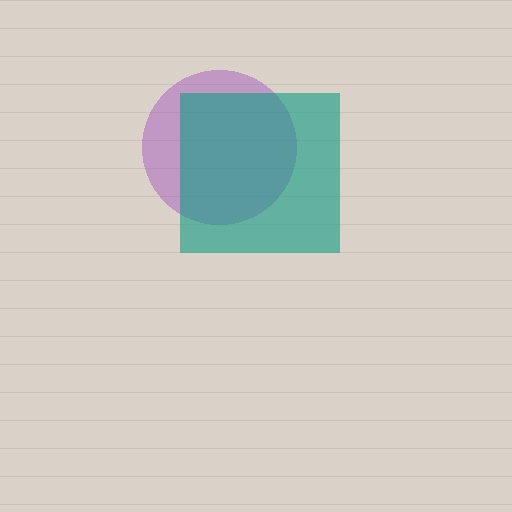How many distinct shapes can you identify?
There are 2 distinct shapes: a purple circle, a teal square.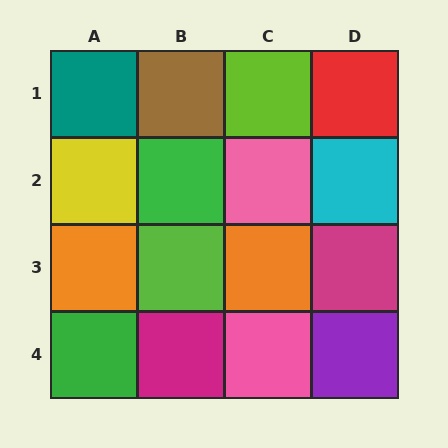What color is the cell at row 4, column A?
Green.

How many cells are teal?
1 cell is teal.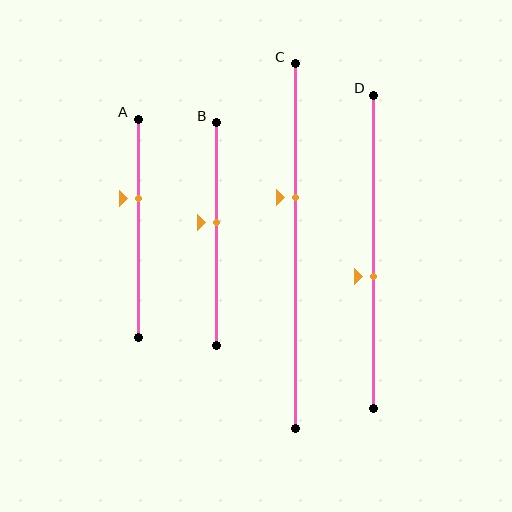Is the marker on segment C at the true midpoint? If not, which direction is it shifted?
No, the marker on segment C is shifted upward by about 13% of the segment length.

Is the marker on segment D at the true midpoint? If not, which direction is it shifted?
No, the marker on segment D is shifted downward by about 8% of the segment length.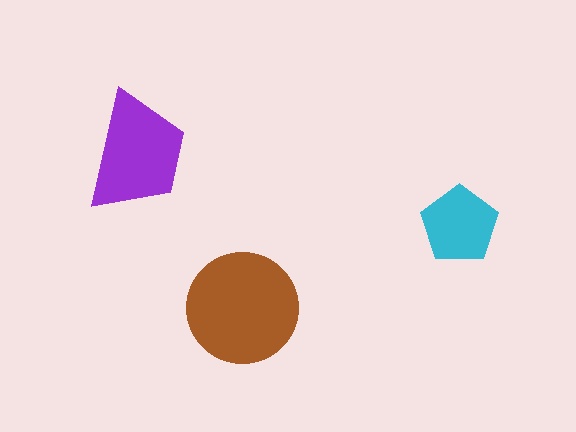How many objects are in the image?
There are 3 objects in the image.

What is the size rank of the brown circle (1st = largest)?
1st.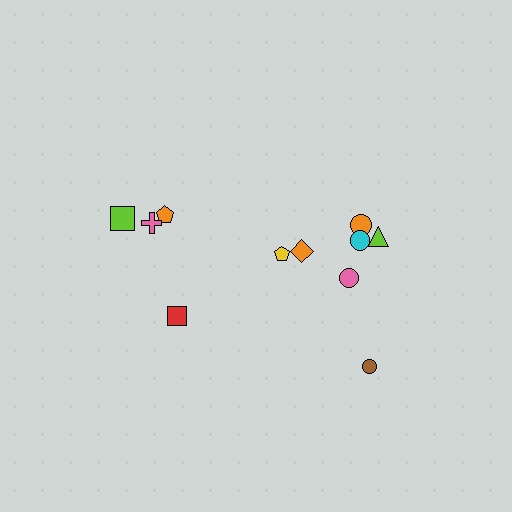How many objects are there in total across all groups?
There are 11 objects.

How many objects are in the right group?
There are 7 objects.